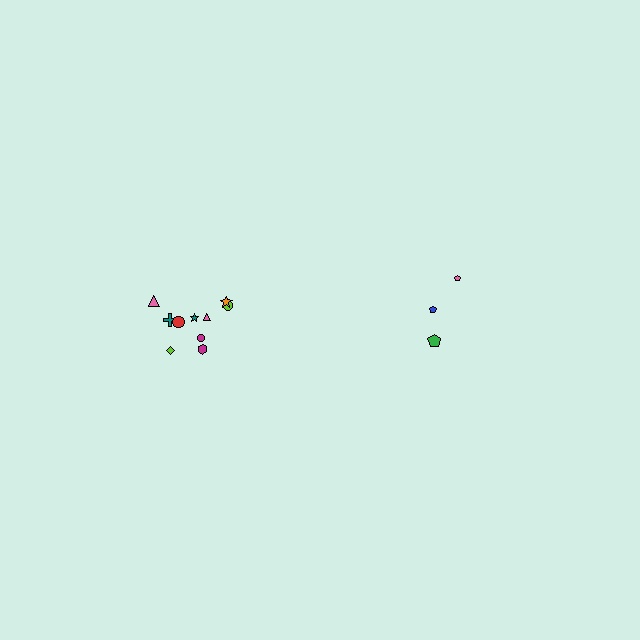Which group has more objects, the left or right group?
The left group.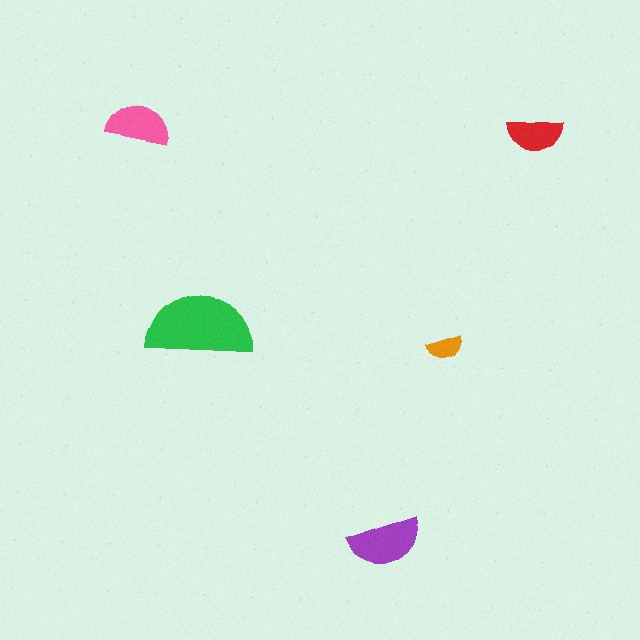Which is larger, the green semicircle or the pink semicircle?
The green one.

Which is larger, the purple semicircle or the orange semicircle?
The purple one.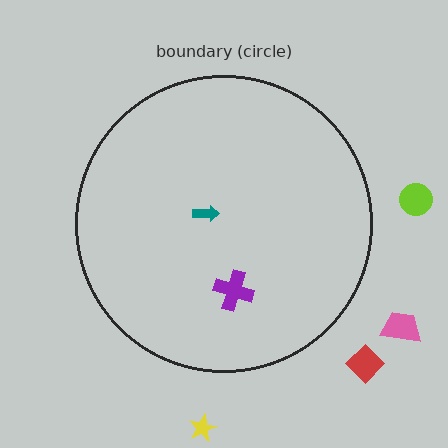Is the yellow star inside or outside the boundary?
Outside.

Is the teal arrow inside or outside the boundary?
Inside.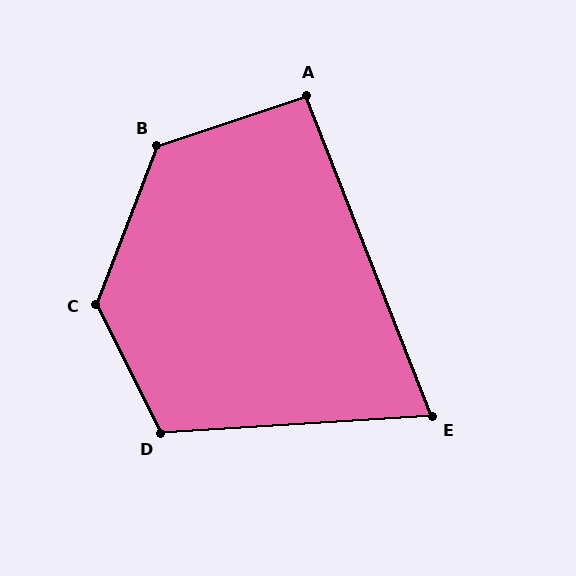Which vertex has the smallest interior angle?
E, at approximately 72 degrees.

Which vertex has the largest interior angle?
C, at approximately 132 degrees.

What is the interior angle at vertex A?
Approximately 93 degrees (approximately right).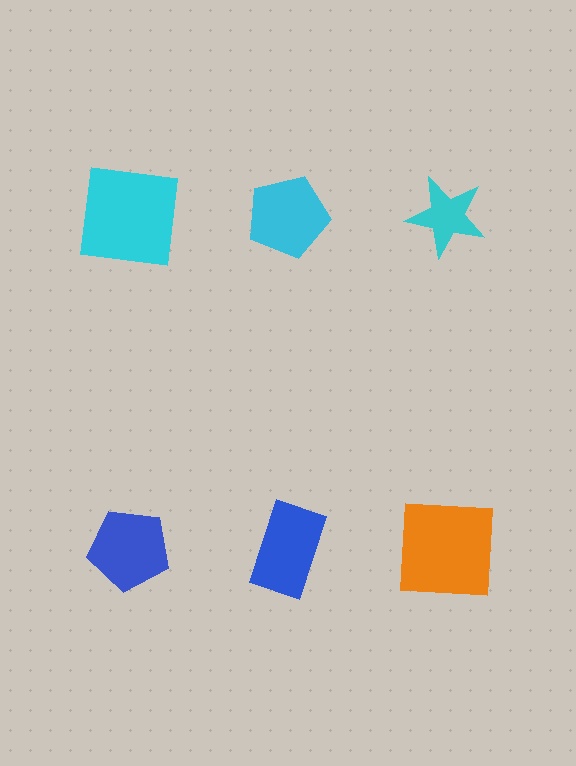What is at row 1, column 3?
A cyan star.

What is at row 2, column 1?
A blue pentagon.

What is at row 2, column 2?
A blue rectangle.